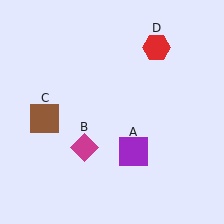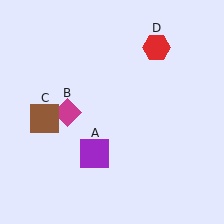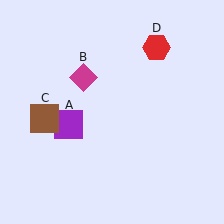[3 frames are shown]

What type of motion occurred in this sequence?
The purple square (object A), magenta diamond (object B) rotated clockwise around the center of the scene.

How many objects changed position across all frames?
2 objects changed position: purple square (object A), magenta diamond (object B).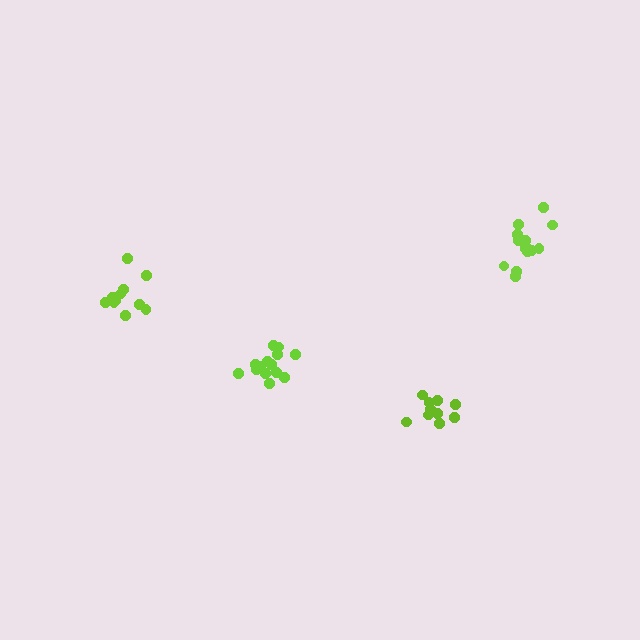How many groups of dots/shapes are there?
There are 4 groups.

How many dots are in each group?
Group 1: 14 dots, Group 2: 14 dots, Group 3: 10 dots, Group 4: 11 dots (49 total).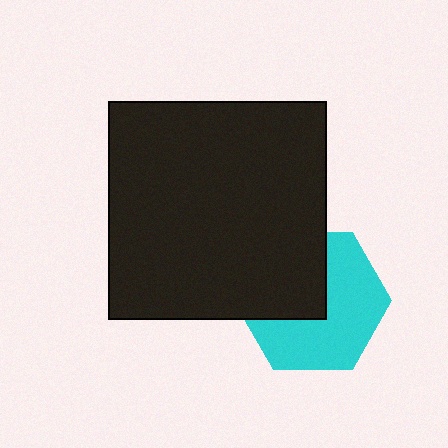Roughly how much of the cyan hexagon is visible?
About half of it is visible (roughly 59%).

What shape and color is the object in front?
The object in front is a black square.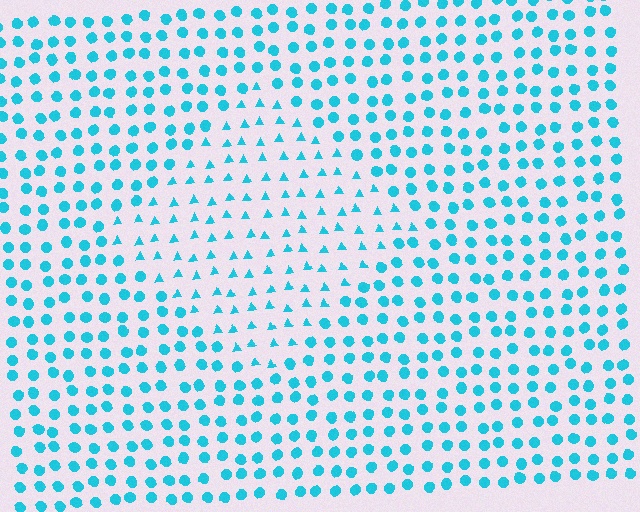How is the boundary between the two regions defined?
The boundary is defined by a change in element shape: triangles inside vs. circles outside. All elements share the same color and spacing.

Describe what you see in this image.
The image is filled with small cyan elements arranged in a uniform grid. A diamond-shaped region contains triangles, while the surrounding area contains circles. The boundary is defined purely by the change in element shape.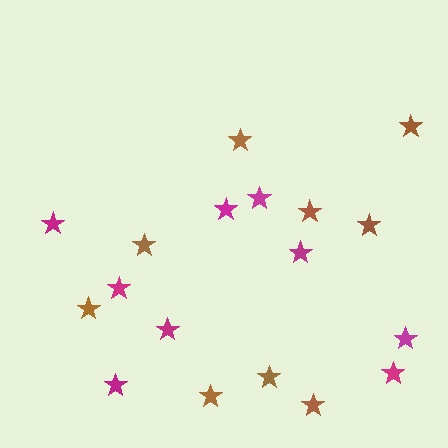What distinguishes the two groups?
There are 2 groups: one group of magenta stars (9) and one group of brown stars (9).